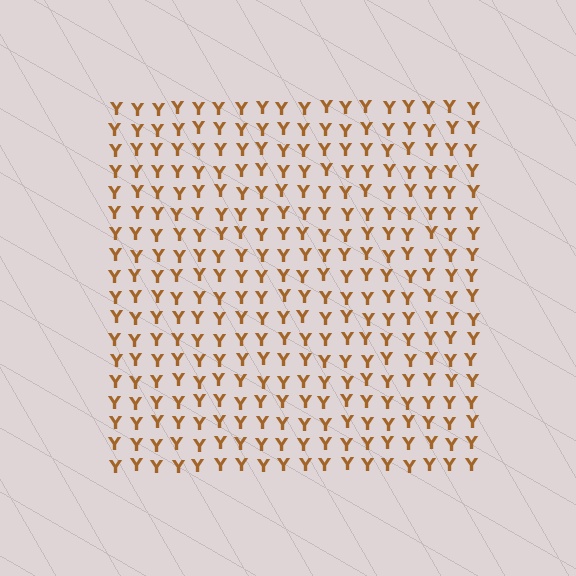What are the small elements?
The small elements are letter Y's.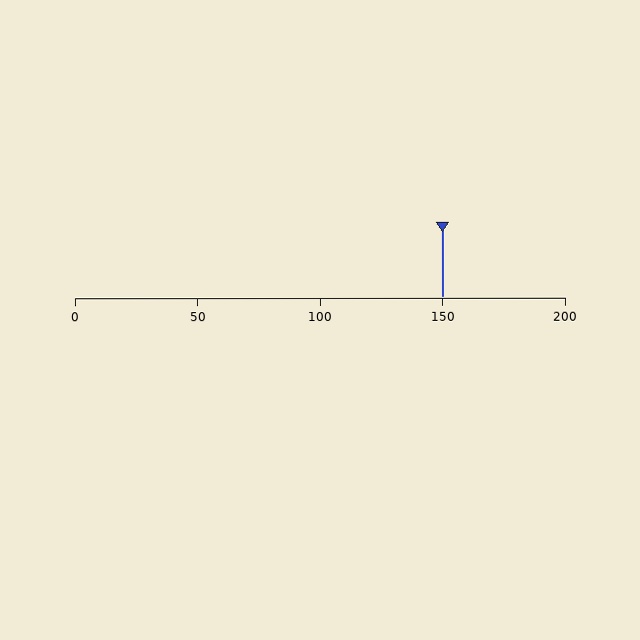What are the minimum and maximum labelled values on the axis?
The axis runs from 0 to 200.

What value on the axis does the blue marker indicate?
The marker indicates approximately 150.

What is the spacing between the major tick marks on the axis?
The major ticks are spaced 50 apart.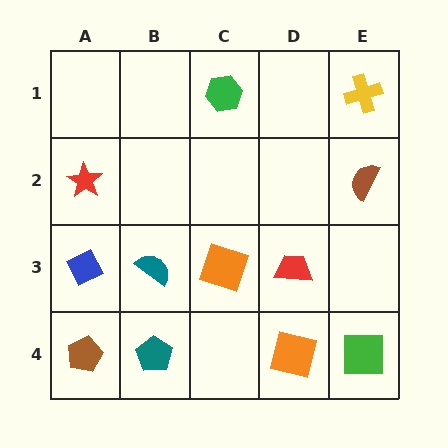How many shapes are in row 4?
4 shapes.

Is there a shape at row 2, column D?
No, that cell is empty.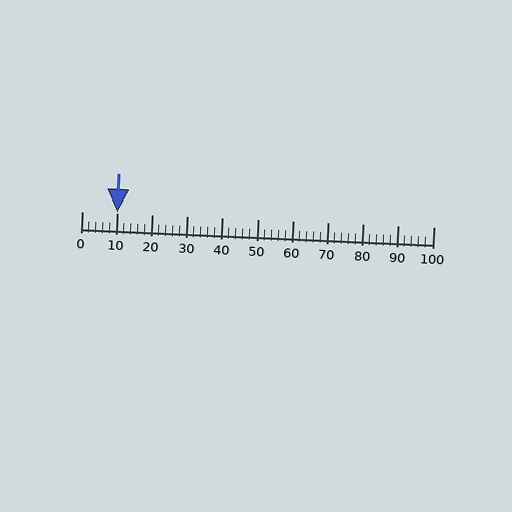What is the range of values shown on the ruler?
The ruler shows values from 0 to 100.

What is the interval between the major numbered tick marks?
The major tick marks are spaced 10 units apart.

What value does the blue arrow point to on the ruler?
The blue arrow points to approximately 10.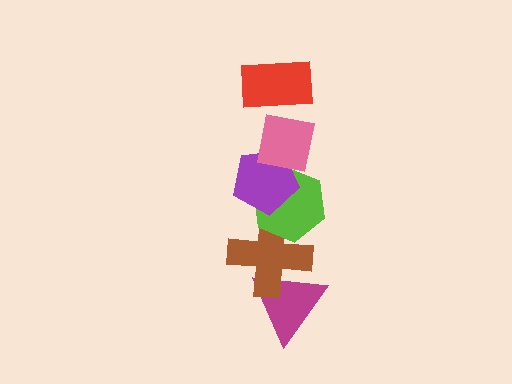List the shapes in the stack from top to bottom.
From top to bottom: the red rectangle, the pink square, the purple pentagon, the lime hexagon, the brown cross, the magenta triangle.